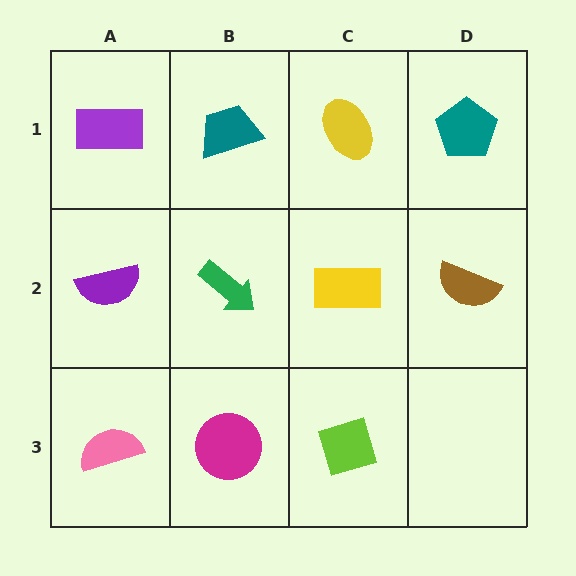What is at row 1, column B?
A teal trapezoid.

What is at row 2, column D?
A brown semicircle.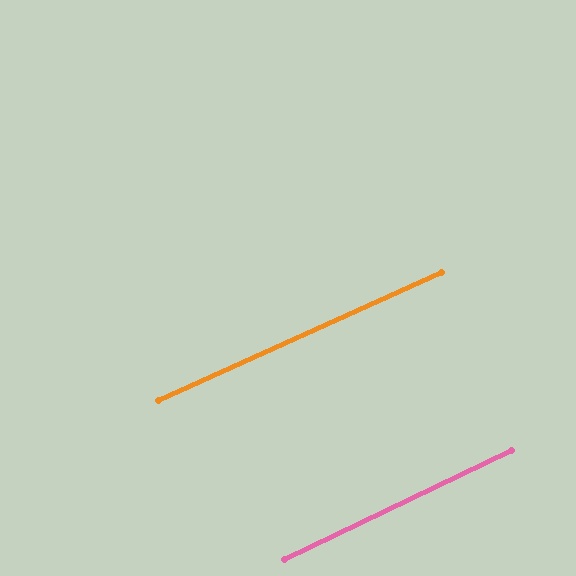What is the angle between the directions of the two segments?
Approximately 1 degree.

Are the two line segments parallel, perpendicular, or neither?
Parallel — their directions differ by only 1.1°.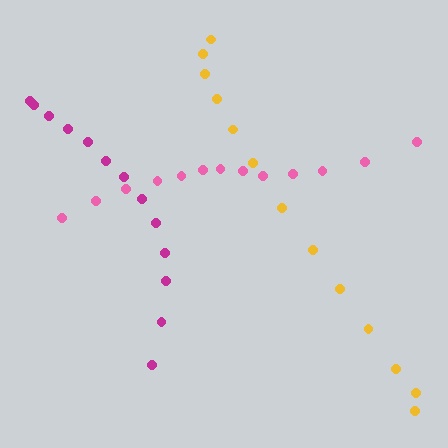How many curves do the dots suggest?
There are 3 distinct paths.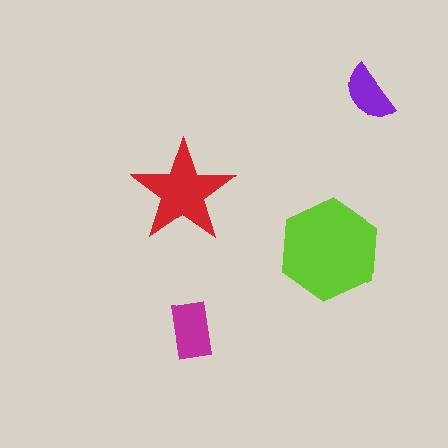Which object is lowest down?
The magenta rectangle is bottommost.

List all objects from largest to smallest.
The lime hexagon, the red star, the magenta rectangle, the purple semicircle.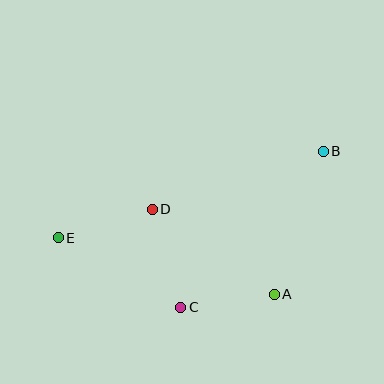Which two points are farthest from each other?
Points B and E are farthest from each other.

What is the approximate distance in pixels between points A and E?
The distance between A and E is approximately 223 pixels.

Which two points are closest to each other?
Points A and C are closest to each other.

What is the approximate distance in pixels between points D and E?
The distance between D and E is approximately 98 pixels.